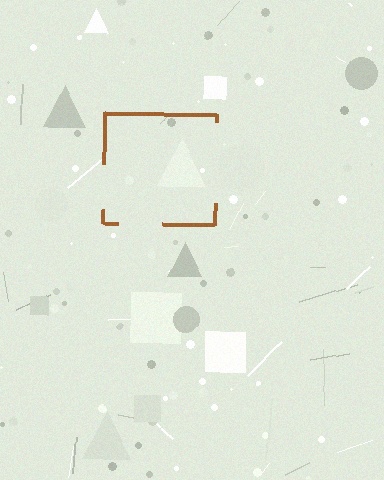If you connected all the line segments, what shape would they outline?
They would outline a square.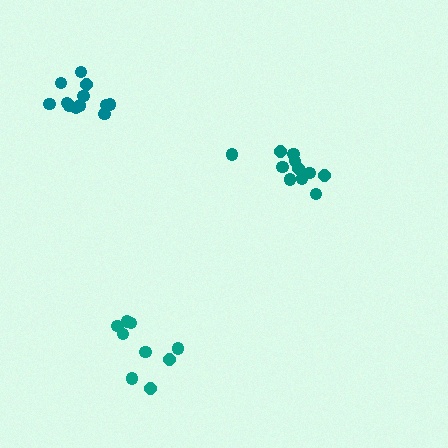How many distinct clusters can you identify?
There are 3 distinct clusters.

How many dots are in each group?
Group 1: 9 dots, Group 2: 11 dots, Group 3: 12 dots (32 total).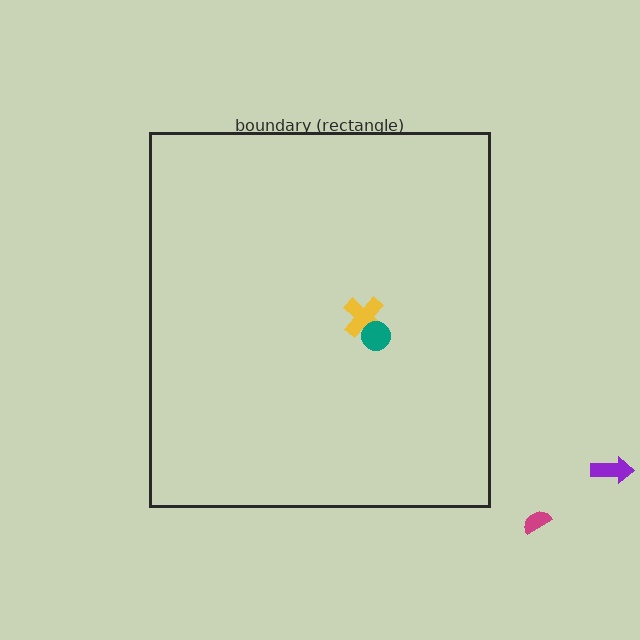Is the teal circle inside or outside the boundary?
Inside.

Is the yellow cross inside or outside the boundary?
Inside.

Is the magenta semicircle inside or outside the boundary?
Outside.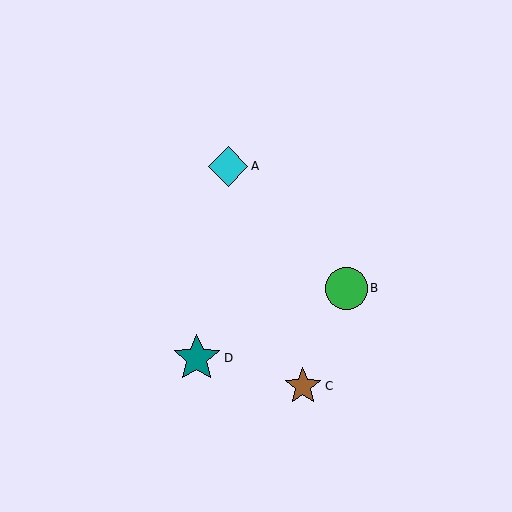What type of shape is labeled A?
Shape A is a cyan diamond.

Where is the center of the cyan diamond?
The center of the cyan diamond is at (228, 166).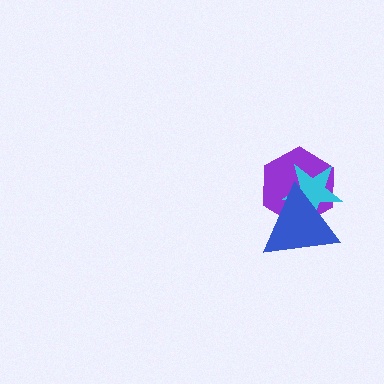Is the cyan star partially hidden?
Yes, it is partially covered by another shape.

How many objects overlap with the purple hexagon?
2 objects overlap with the purple hexagon.